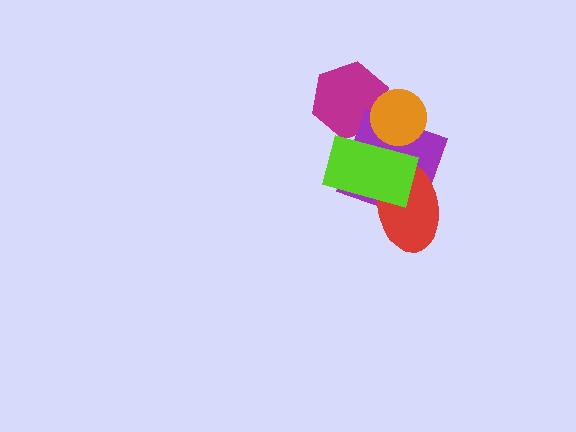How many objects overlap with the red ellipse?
2 objects overlap with the red ellipse.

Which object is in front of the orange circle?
The lime rectangle is in front of the orange circle.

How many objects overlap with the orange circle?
3 objects overlap with the orange circle.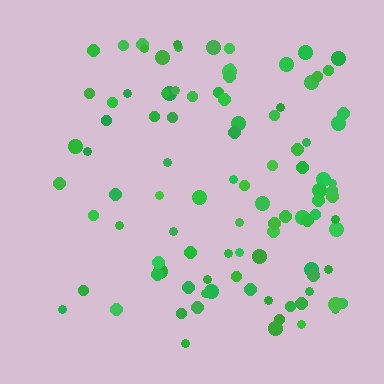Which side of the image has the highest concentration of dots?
The right.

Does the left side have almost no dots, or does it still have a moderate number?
Still a moderate number, just noticeably fewer than the right.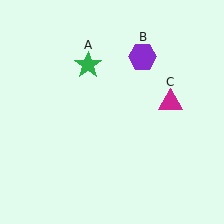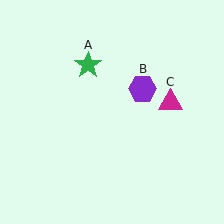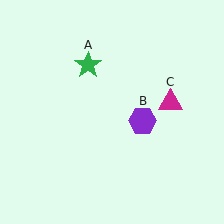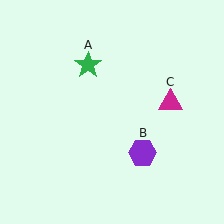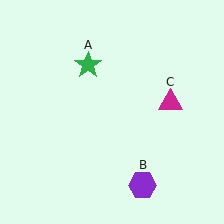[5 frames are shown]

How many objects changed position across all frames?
1 object changed position: purple hexagon (object B).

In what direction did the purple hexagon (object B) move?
The purple hexagon (object B) moved down.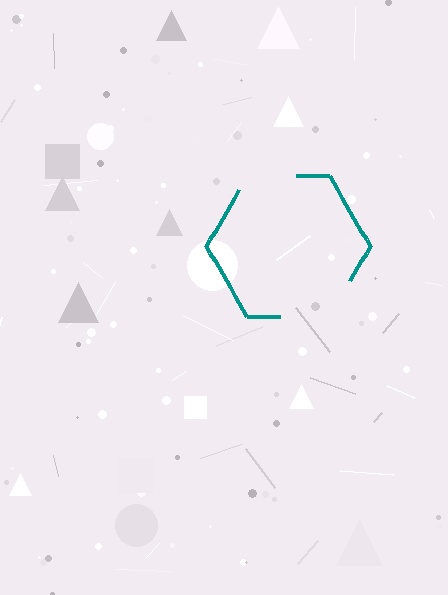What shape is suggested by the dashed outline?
The dashed outline suggests a hexagon.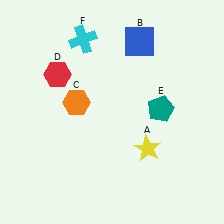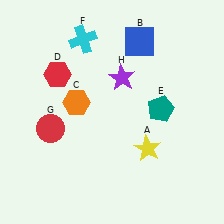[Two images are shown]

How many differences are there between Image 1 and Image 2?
There are 2 differences between the two images.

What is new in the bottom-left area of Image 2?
A red circle (G) was added in the bottom-left area of Image 2.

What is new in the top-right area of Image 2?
A purple star (H) was added in the top-right area of Image 2.